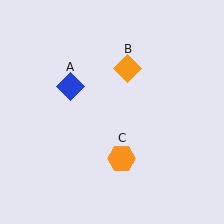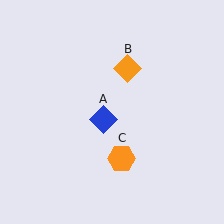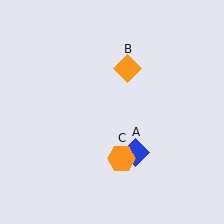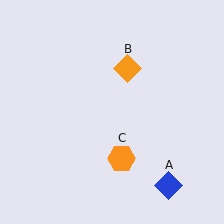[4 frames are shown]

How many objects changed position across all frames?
1 object changed position: blue diamond (object A).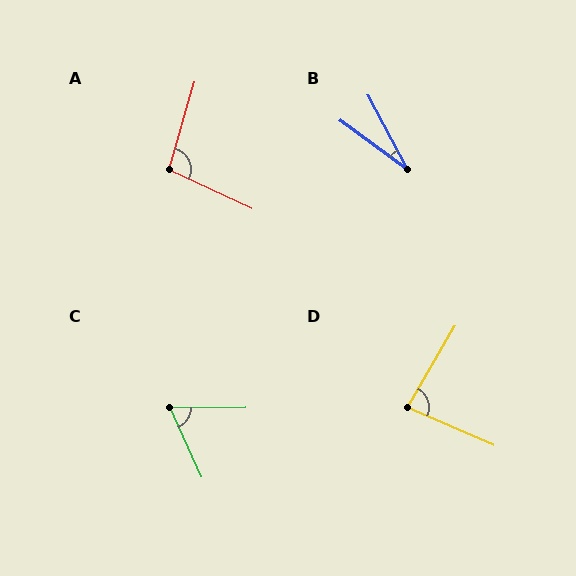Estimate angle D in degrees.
Approximately 83 degrees.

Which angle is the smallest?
B, at approximately 26 degrees.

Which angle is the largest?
A, at approximately 99 degrees.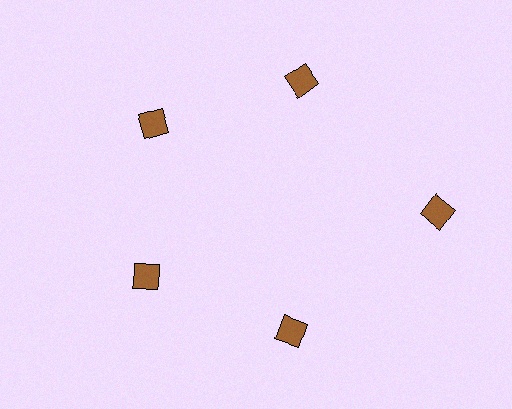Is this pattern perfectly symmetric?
No. The 5 brown diamonds are arranged in a ring, but one element near the 3 o'clock position is pushed outward from the center, breaking the 5-fold rotational symmetry.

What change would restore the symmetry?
The symmetry would be restored by moving it inward, back onto the ring so that all 5 diamonds sit at equal angles and equal distance from the center.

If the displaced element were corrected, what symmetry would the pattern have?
It would have 5-fold rotational symmetry — the pattern would map onto itself every 72 degrees.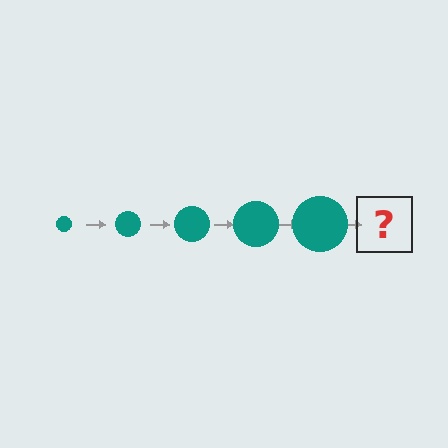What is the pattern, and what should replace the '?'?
The pattern is that the circle gets progressively larger each step. The '?' should be a teal circle, larger than the previous one.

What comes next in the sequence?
The next element should be a teal circle, larger than the previous one.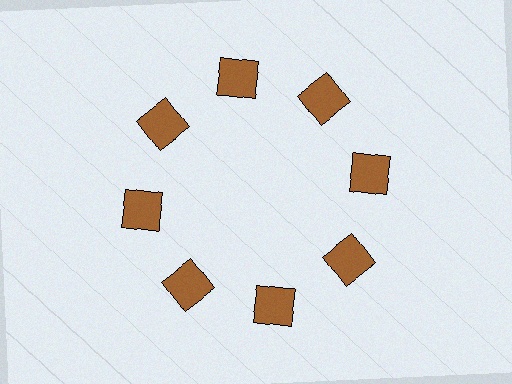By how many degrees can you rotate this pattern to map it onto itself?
The pattern maps onto itself every 45 degrees of rotation.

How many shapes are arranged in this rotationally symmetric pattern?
There are 8 shapes, arranged in 8 groups of 1.